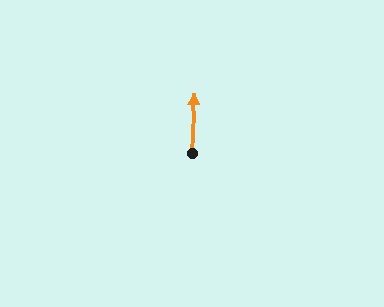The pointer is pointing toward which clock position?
Roughly 12 o'clock.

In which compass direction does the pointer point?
North.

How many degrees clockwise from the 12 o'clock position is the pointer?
Approximately 3 degrees.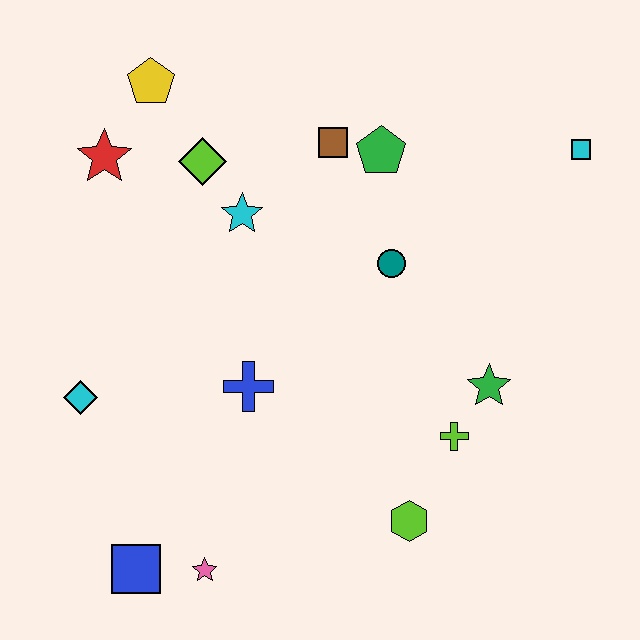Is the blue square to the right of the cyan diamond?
Yes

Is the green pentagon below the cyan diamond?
No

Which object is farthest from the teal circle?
The blue square is farthest from the teal circle.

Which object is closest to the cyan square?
The green pentagon is closest to the cyan square.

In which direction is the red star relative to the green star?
The red star is to the left of the green star.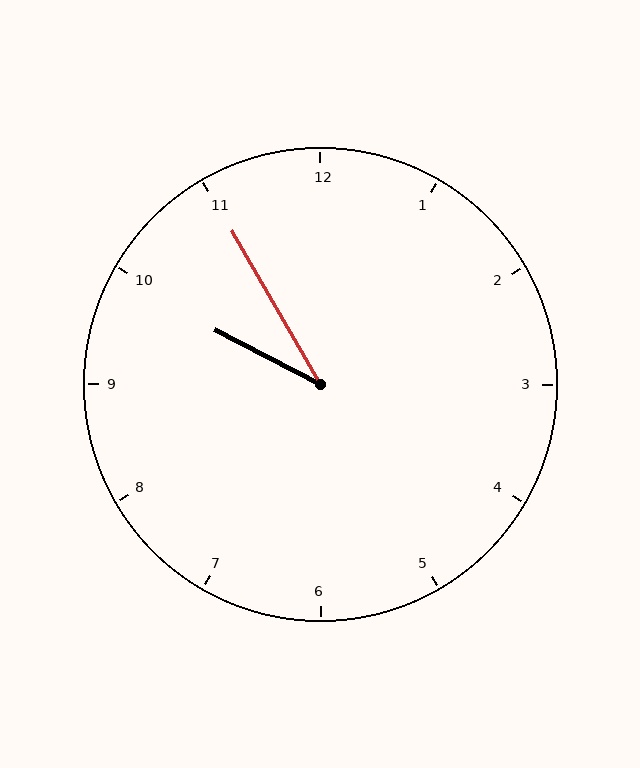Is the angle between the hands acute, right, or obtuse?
It is acute.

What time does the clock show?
9:55.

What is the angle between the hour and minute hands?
Approximately 32 degrees.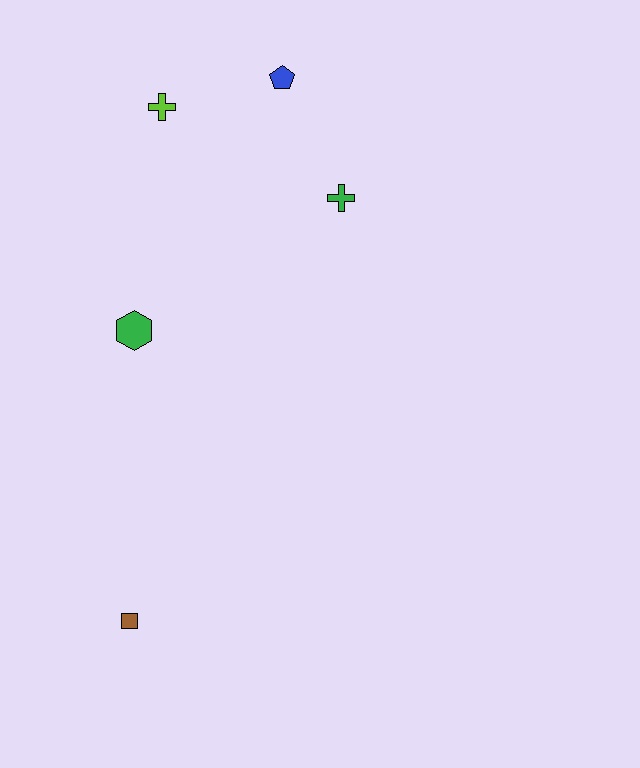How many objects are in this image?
There are 5 objects.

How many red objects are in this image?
There are no red objects.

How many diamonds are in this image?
There are no diamonds.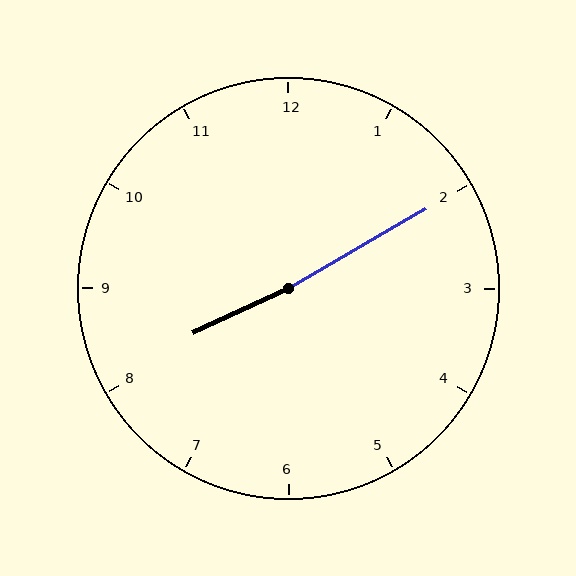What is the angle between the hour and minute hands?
Approximately 175 degrees.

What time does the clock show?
8:10.